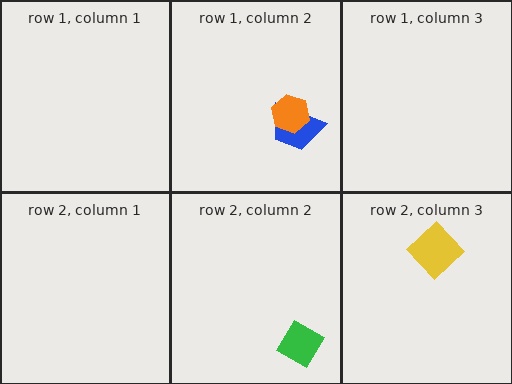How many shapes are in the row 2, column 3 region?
1.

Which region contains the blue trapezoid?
The row 1, column 2 region.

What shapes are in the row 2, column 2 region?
The green diamond.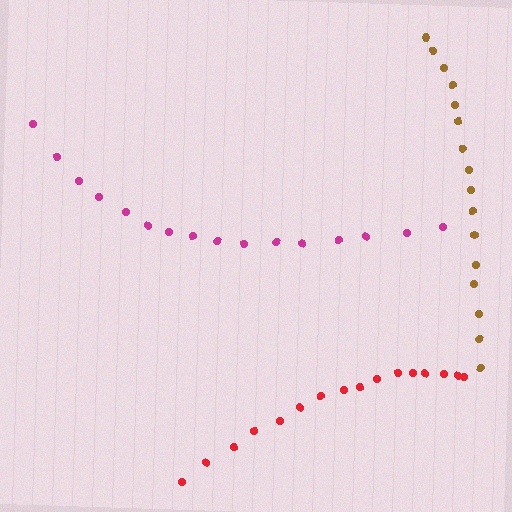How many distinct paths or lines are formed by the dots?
There are 3 distinct paths.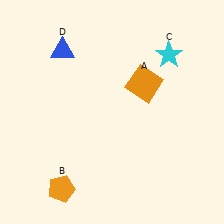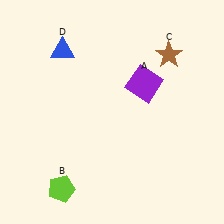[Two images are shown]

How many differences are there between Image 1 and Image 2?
There are 3 differences between the two images.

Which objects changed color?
A changed from orange to purple. B changed from orange to lime. C changed from cyan to brown.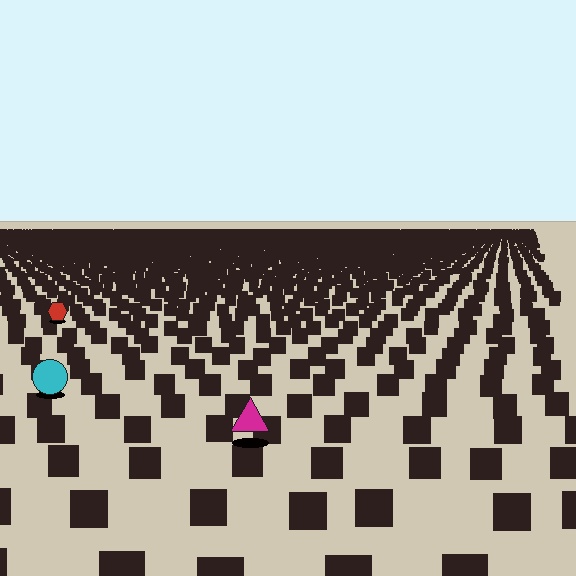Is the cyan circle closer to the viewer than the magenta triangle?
No. The magenta triangle is closer — you can tell from the texture gradient: the ground texture is coarser near it.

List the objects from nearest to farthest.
From nearest to farthest: the magenta triangle, the cyan circle, the red hexagon.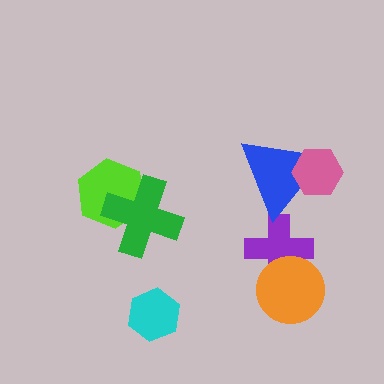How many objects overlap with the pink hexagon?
1 object overlaps with the pink hexagon.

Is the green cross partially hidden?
No, no other shape covers it.